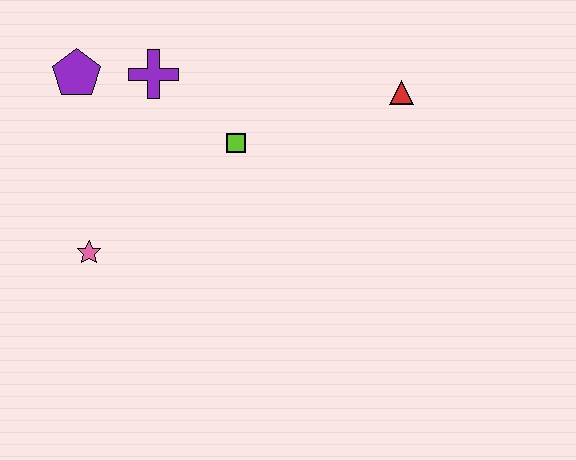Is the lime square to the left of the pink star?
No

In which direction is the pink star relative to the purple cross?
The pink star is below the purple cross.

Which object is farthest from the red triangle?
The pink star is farthest from the red triangle.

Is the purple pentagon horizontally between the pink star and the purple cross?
No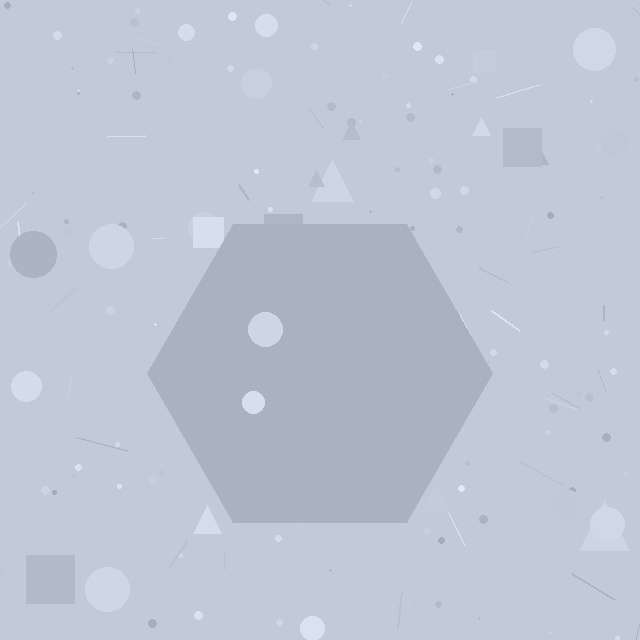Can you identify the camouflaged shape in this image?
The camouflaged shape is a hexagon.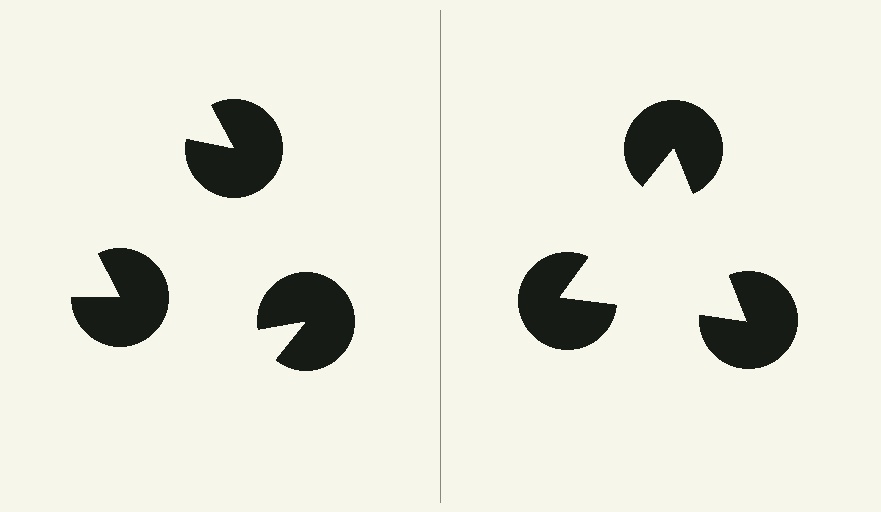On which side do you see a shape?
An illusory triangle appears on the right side. On the left side the wedge cuts are rotated, so no coherent shape forms.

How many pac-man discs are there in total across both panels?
6 — 3 on each side.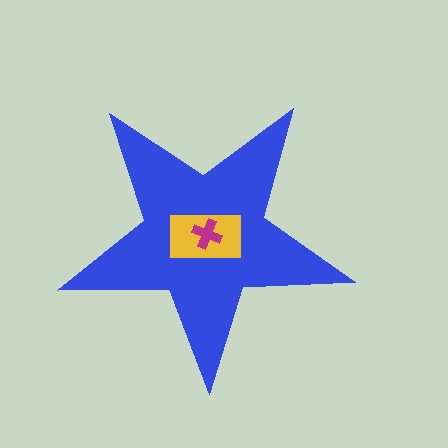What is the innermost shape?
The magenta cross.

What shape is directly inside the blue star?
The yellow rectangle.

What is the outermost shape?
The blue star.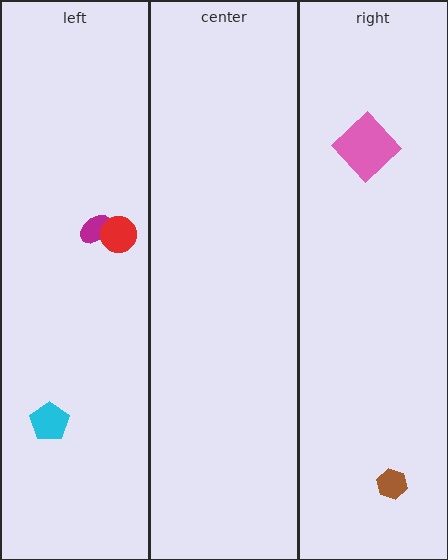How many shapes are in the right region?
2.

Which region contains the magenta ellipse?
The left region.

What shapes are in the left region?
The cyan pentagon, the magenta ellipse, the red circle.